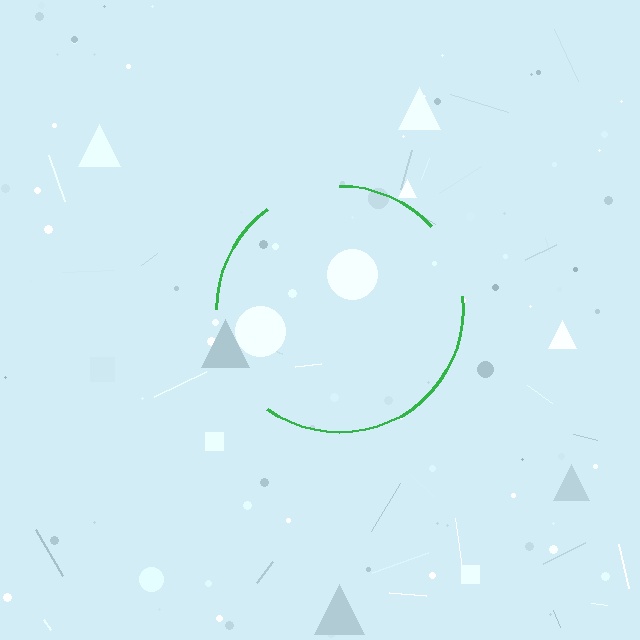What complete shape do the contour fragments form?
The contour fragments form a circle.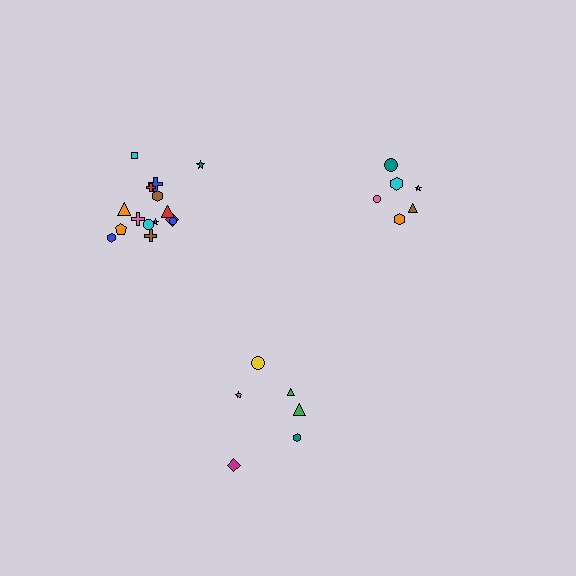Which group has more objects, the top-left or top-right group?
The top-left group.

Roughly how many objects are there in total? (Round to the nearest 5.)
Roughly 25 objects in total.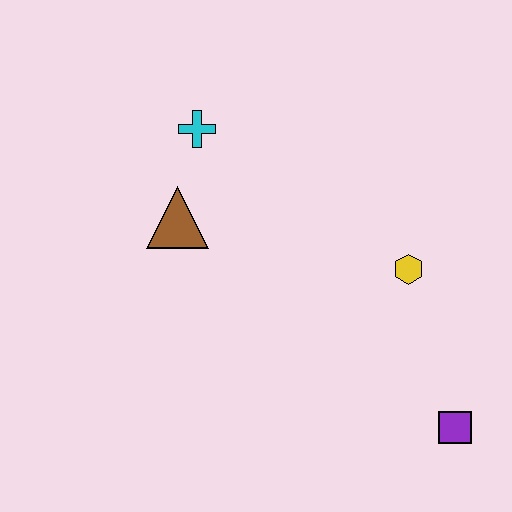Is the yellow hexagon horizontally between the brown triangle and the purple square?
Yes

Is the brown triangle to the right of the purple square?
No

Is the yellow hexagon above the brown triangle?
No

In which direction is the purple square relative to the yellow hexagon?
The purple square is below the yellow hexagon.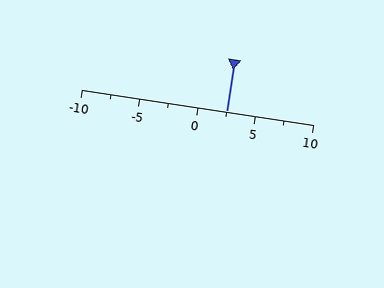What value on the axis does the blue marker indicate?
The marker indicates approximately 2.5.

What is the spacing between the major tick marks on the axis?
The major ticks are spaced 5 apart.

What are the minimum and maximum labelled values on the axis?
The axis runs from -10 to 10.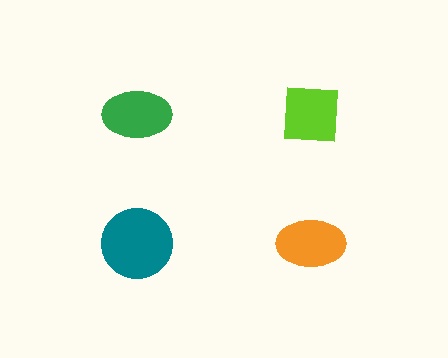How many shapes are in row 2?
2 shapes.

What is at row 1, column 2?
A lime square.